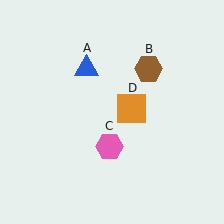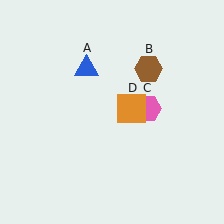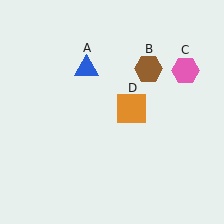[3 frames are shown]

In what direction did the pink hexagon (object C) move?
The pink hexagon (object C) moved up and to the right.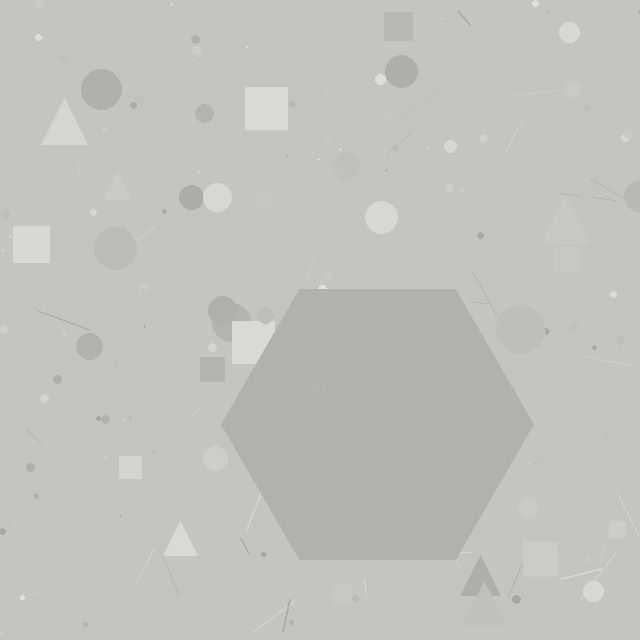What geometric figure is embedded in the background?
A hexagon is embedded in the background.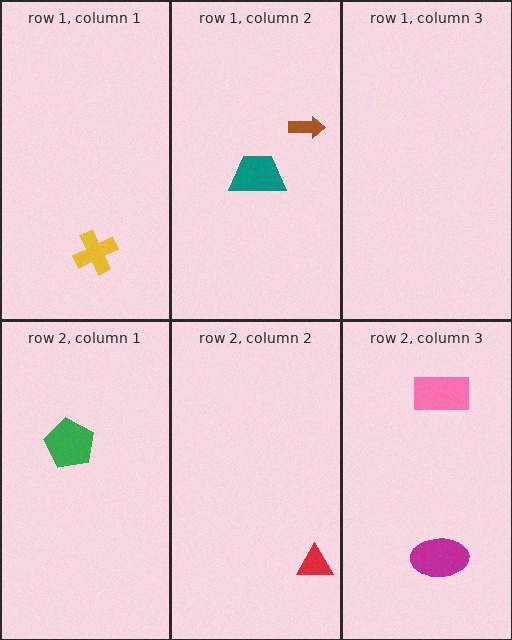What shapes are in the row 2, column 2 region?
The red triangle.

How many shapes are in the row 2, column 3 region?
2.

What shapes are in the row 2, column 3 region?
The magenta ellipse, the pink rectangle.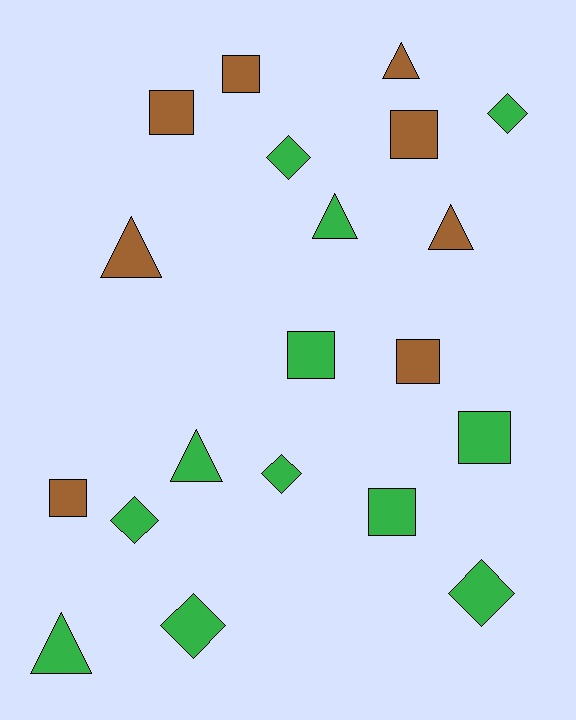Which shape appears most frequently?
Square, with 8 objects.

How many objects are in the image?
There are 20 objects.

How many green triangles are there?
There are 3 green triangles.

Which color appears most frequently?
Green, with 12 objects.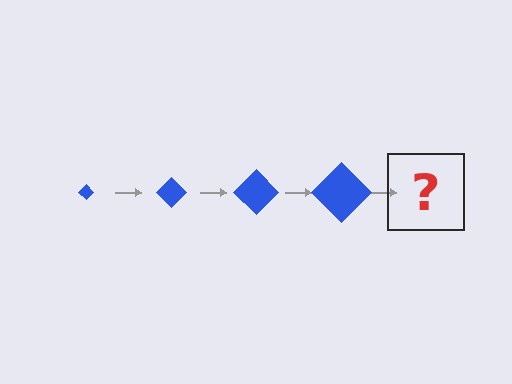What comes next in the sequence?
The next element should be a blue diamond, larger than the previous one.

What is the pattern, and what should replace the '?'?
The pattern is that the diamond gets progressively larger each step. The '?' should be a blue diamond, larger than the previous one.